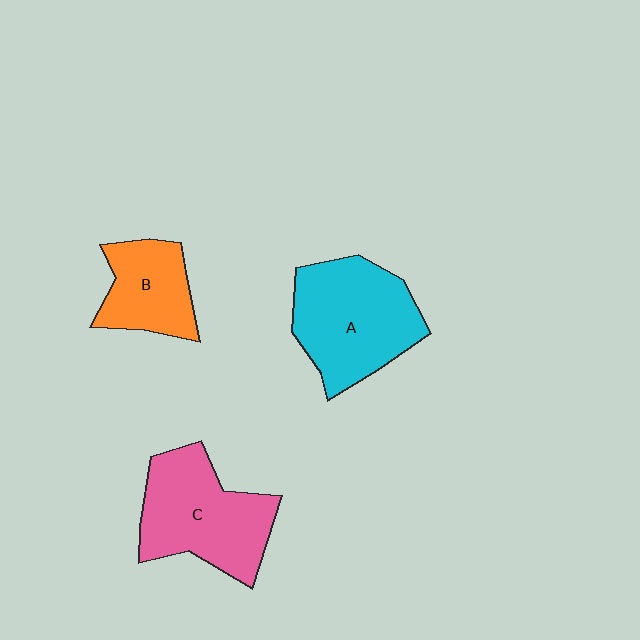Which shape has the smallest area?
Shape B (orange).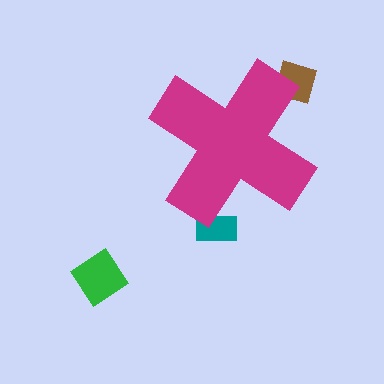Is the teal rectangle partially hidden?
Yes, the teal rectangle is partially hidden behind the magenta cross.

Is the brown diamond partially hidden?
Yes, the brown diamond is partially hidden behind the magenta cross.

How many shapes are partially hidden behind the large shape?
2 shapes are partially hidden.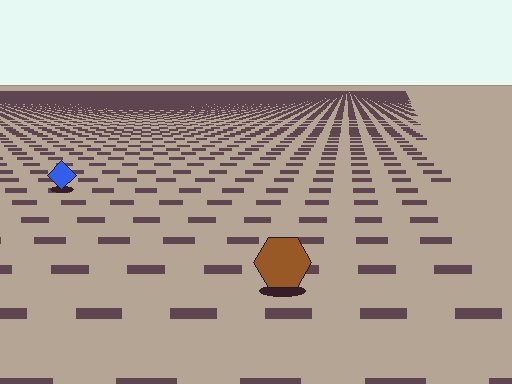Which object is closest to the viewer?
The brown hexagon is closest. The texture marks near it are larger and more spread out.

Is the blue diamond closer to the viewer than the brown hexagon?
No. The brown hexagon is closer — you can tell from the texture gradient: the ground texture is coarser near it.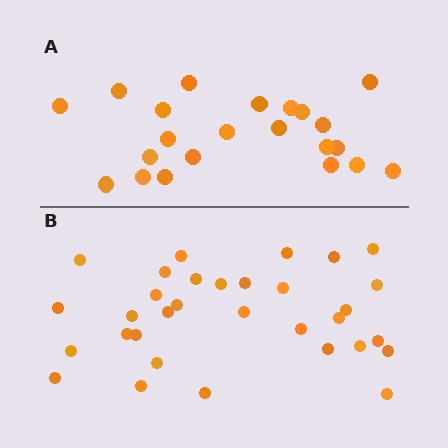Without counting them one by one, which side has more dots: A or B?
Region B (the bottom region) has more dots.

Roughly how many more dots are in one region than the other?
Region B has roughly 10 or so more dots than region A.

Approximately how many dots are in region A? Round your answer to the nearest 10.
About 20 dots. (The exact count is 22, which rounds to 20.)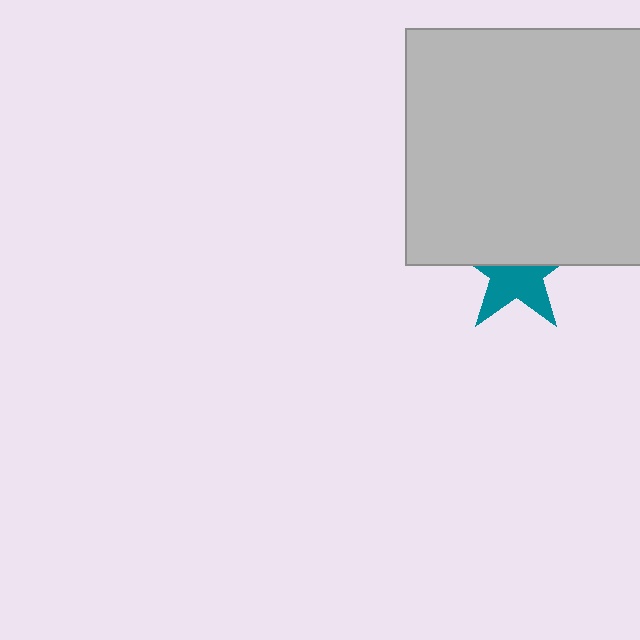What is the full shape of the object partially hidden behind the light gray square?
The partially hidden object is a teal star.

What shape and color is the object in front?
The object in front is a light gray square.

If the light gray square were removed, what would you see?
You would see the complete teal star.